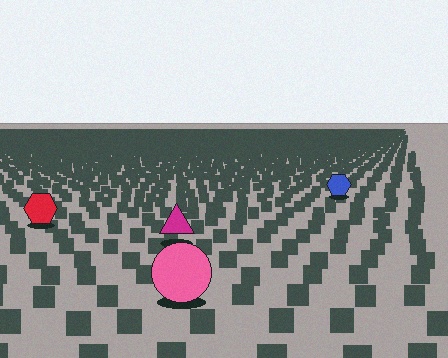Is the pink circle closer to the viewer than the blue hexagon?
Yes. The pink circle is closer — you can tell from the texture gradient: the ground texture is coarser near it.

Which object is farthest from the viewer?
The blue hexagon is farthest from the viewer. It appears smaller and the ground texture around it is denser.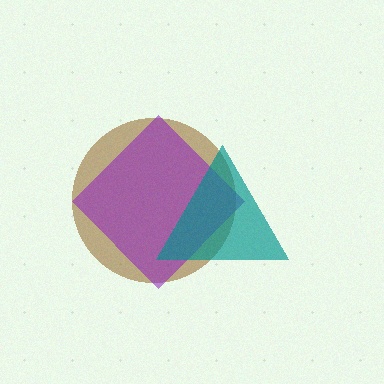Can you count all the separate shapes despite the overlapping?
Yes, there are 3 separate shapes.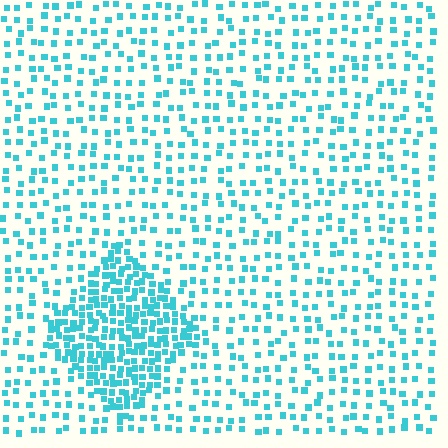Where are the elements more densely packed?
The elements are more densely packed inside the diamond boundary.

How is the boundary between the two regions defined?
The boundary is defined by a change in element density (approximately 2.6x ratio). All elements are the same color, size, and shape.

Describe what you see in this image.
The image contains small cyan elements arranged at two different densities. A diamond-shaped region is visible where the elements are more densely packed than the surrounding area.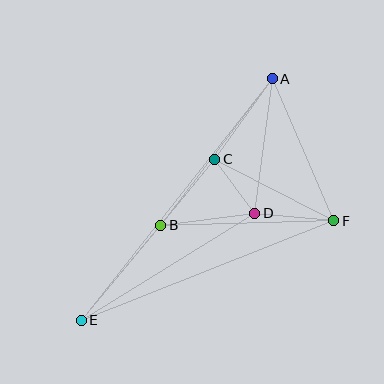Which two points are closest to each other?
Points C and D are closest to each other.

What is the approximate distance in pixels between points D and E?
The distance between D and E is approximately 204 pixels.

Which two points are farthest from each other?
Points A and E are farthest from each other.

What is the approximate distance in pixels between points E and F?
The distance between E and F is approximately 272 pixels.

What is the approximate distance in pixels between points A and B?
The distance between A and B is approximately 184 pixels.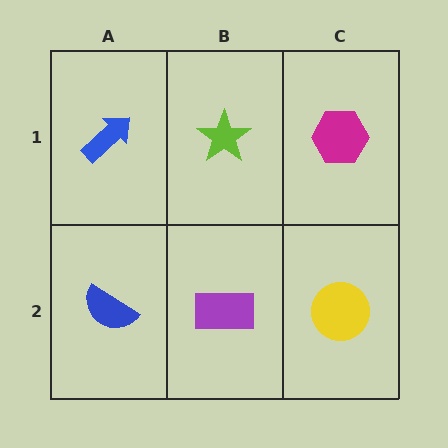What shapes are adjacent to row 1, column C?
A yellow circle (row 2, column C), a lime star (row 1, column B).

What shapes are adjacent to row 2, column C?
A magenta hexagon (row 1, column C), a purple rectangle (row 2, column B).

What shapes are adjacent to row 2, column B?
A lime star (row 1, column B), a blue semicircle (row 2, column A), a yellow circle (row 2, column C).